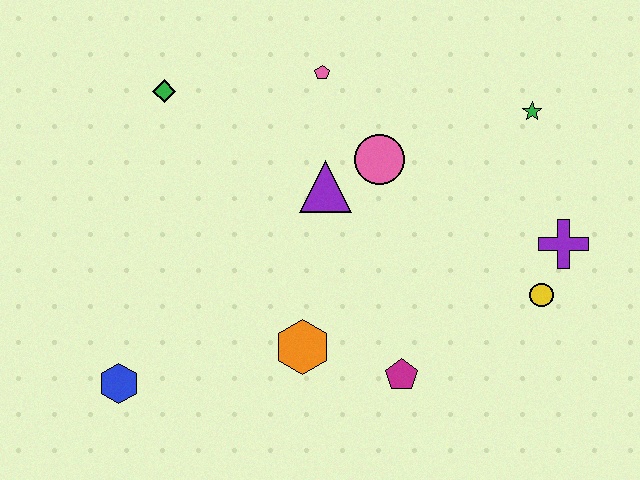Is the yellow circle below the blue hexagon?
No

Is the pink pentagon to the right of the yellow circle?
No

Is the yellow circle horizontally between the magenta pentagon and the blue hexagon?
No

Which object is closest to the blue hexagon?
The orange hexagon is closest to the blue hexagon.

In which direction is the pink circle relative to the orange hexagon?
The pink circle is above the orange hexagon.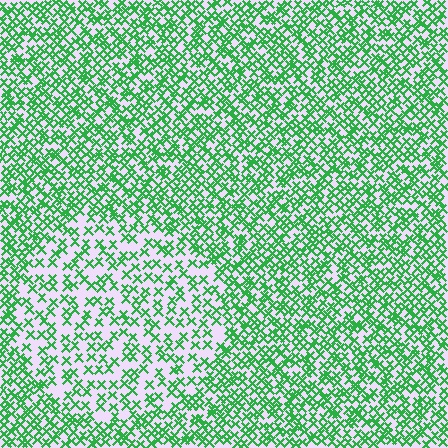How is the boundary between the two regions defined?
The boundary is defined by a change in element density (approximately 1.9x ratio). All elements are the same color, size, and shape.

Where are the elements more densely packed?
The elements are more densely packed outside the circle boundary.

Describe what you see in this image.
The image contains small green elements arranged at two different densities. A circle-shaped region is visible where the elements are less densely packed than the surrounding area.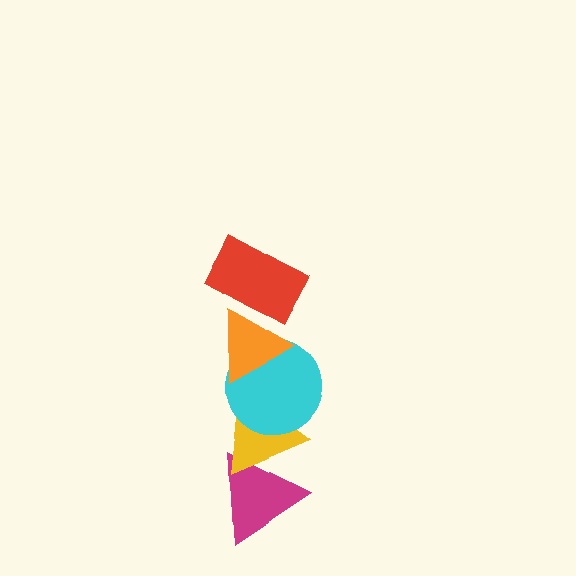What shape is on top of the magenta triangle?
The yellow triangle is on top of the magenta triangle.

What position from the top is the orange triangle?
The orange triangle is 2nd from the top.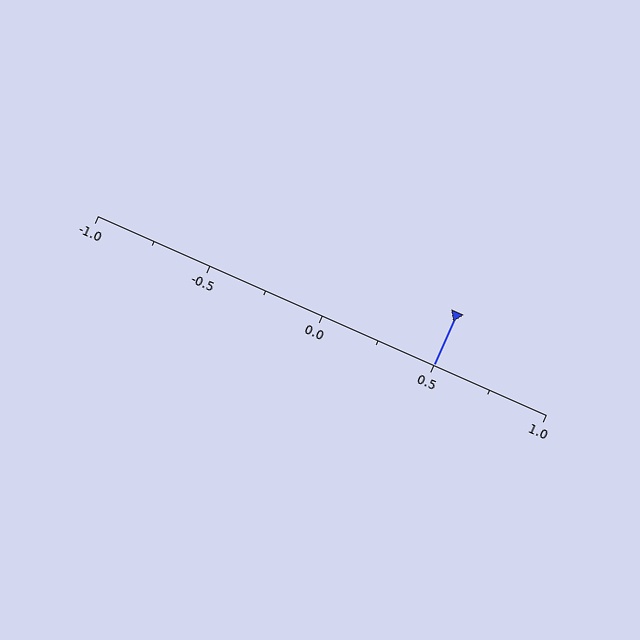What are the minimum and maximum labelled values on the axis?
The axis runs from -1.0 to 1.0.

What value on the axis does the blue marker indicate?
The marker indicates approximately 0.5.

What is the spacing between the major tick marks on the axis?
The major ticks are spaced 0.5 apart.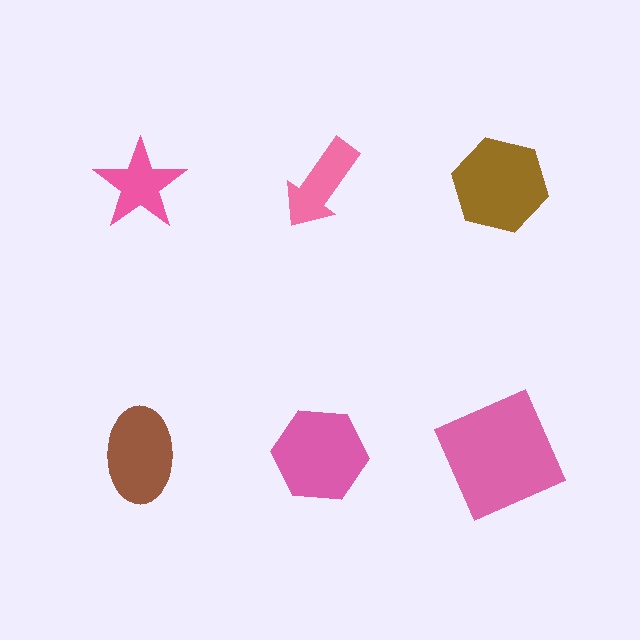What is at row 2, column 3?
A pink square.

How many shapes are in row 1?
3 shapes.